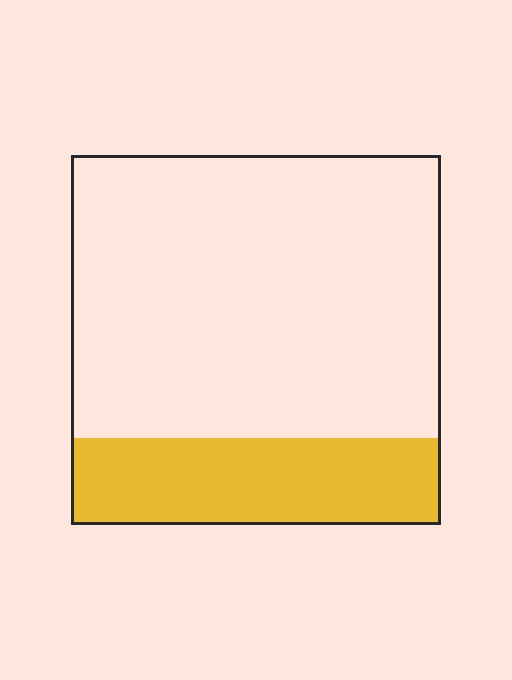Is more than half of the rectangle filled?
No.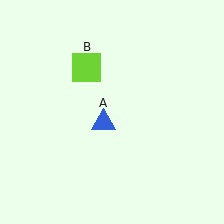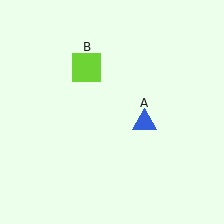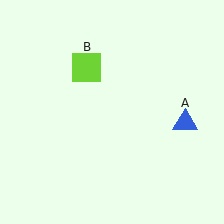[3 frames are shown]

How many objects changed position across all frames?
1 object changed position: blue triangle (object A).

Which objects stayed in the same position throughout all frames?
Lime square (object B) remained stationary.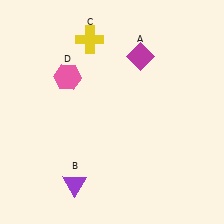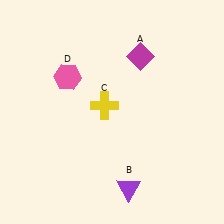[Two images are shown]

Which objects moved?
The objects that moved are: the purple triangle (B), the yellow cross (C).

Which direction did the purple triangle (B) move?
The purple triangle (B) moved right.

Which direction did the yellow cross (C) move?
The yellow cross (C) moved down.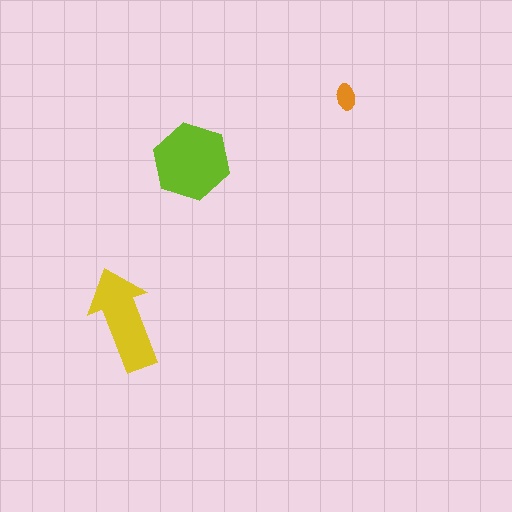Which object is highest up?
The orange ellipse is topmost.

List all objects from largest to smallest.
The lime hexagon, the yellow arrow, the orange ellipse.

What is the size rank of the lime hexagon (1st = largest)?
1st.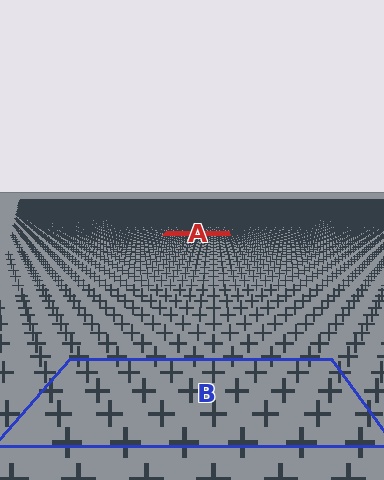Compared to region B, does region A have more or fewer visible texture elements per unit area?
Region A has more texture elements per unit area — they are packed more densely because it is farther away.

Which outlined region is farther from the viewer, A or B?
Region A is farther from the viewer — the texture elements inside it appear smaller and more densely packed.